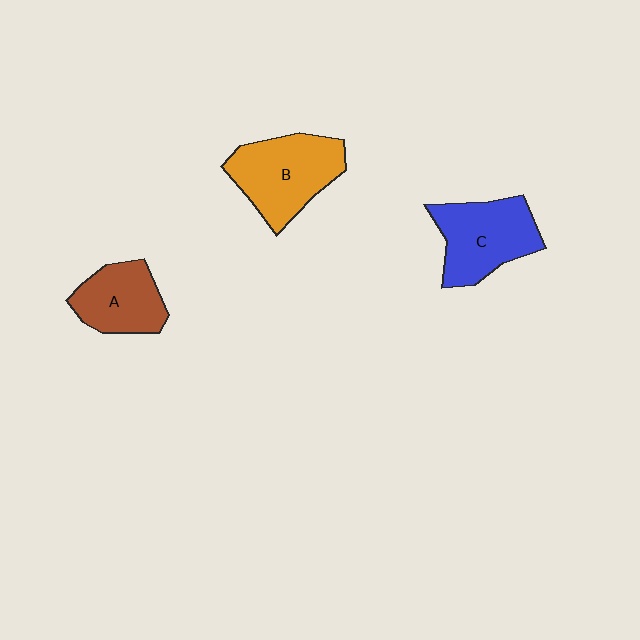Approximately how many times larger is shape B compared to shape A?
Approximately 1.4 times.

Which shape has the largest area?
Shape B (orange).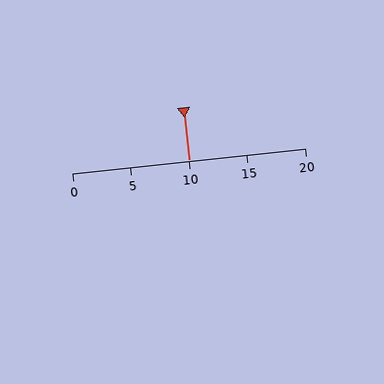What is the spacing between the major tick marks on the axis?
The major ticks are spaced 5 apart.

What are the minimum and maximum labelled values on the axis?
The axis runs from 0 to 20.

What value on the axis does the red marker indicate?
The marker indicates approximately 10.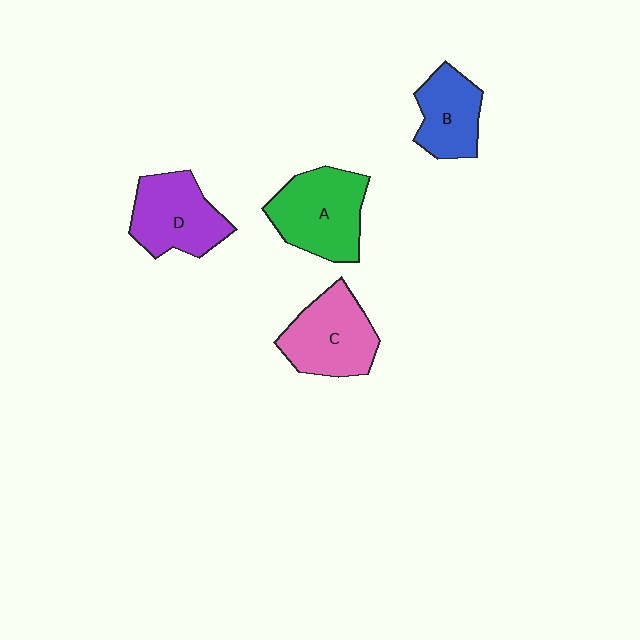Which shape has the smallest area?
Shape B (blue).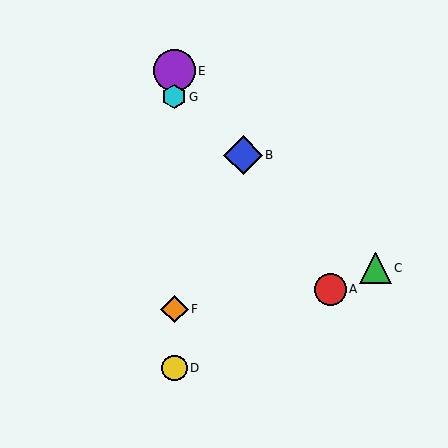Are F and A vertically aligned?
No, F is at x≈174 and A is at x≈330.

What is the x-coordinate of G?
Object G is at x≈174.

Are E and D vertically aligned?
Yes, both are at x≈174.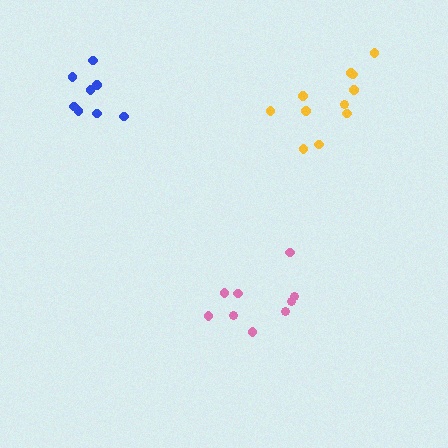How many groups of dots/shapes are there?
There are 3 groups.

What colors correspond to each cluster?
The clusters are colored: pink, blue, yellow.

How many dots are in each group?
Group 1: 9 dots, Group 2: 8 dots, Group 3: 11 dots (28 total).